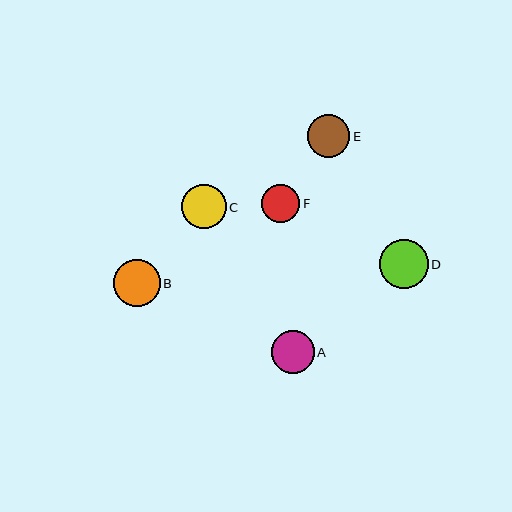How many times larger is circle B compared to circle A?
Circle B is approximately 1.1 times the size of circle A.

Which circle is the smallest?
Circle F is the smallest with a size of approximately 38 pixels.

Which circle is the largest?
Circle D is the largest with a size of approximately 49 pixels.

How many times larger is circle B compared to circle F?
Circle B is approximately 1.2 times the size of circle F.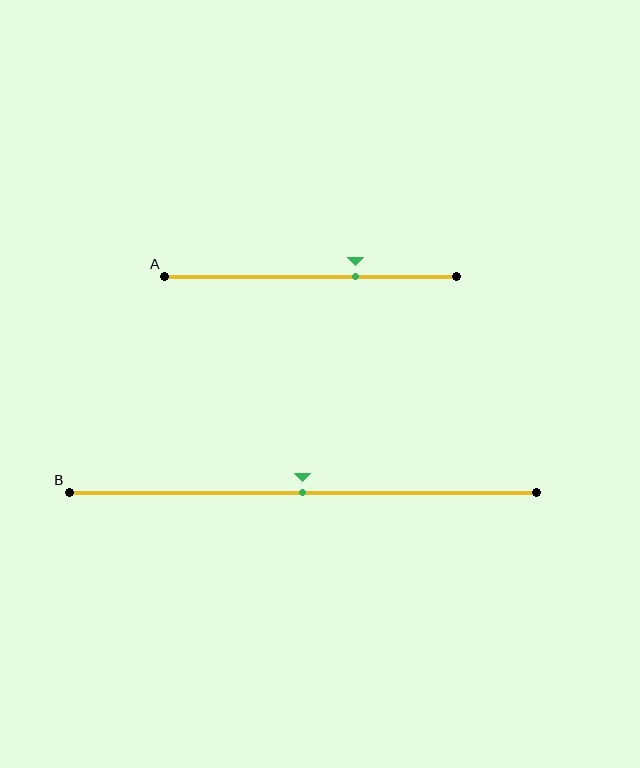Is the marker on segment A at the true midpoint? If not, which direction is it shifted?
No, the marker on segment A is shifted to the right by about 15% of the segment length.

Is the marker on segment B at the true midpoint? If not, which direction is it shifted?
Yes, the marker on segment B is at the true midpoint.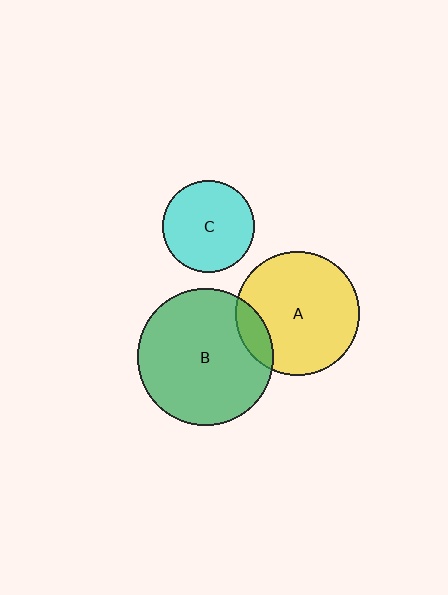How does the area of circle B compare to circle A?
Approximately 1.2 times.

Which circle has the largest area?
Circle B (green).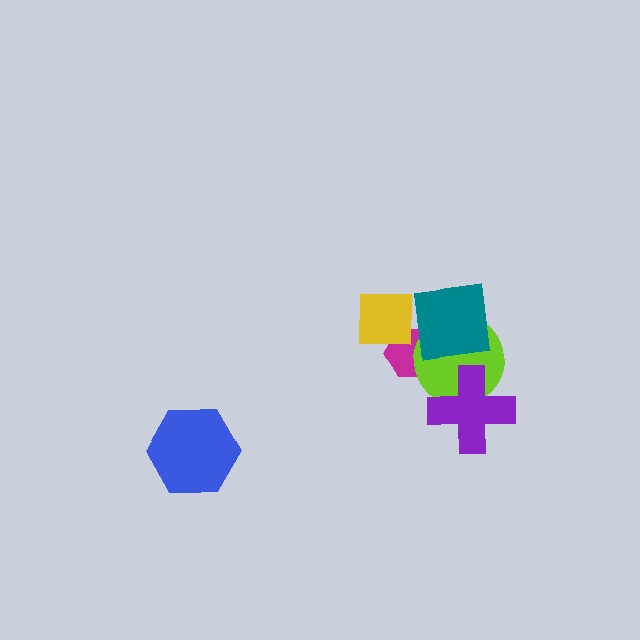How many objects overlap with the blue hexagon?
0 objects overlap with the blue hexagon.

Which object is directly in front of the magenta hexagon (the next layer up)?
The lime circle is directly in front of the magenta hexagon.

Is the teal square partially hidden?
No, no other shape covers it.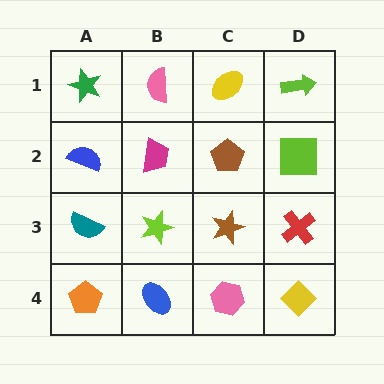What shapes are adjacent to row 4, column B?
A lime star (row 3, column B), an orange pentagon (row 4, column A), a pink hexagon (row 4, column C).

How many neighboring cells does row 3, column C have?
4.